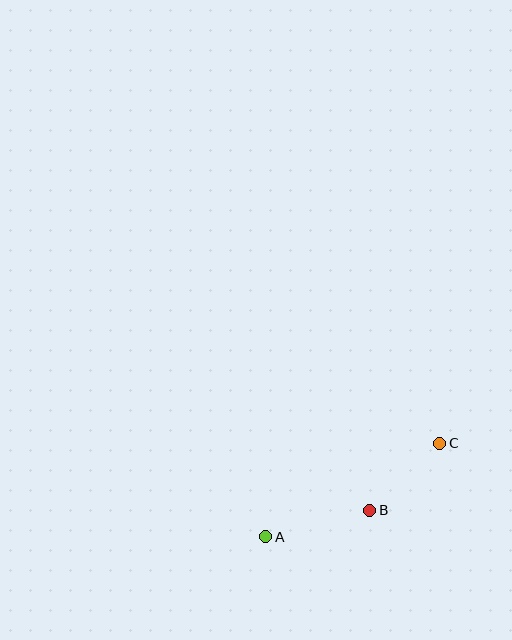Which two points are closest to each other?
Points B and C are closest to each other.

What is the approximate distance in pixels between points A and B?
The distance between A and B is approximately 108 pixels.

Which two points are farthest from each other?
Points A and C are farthest from each other.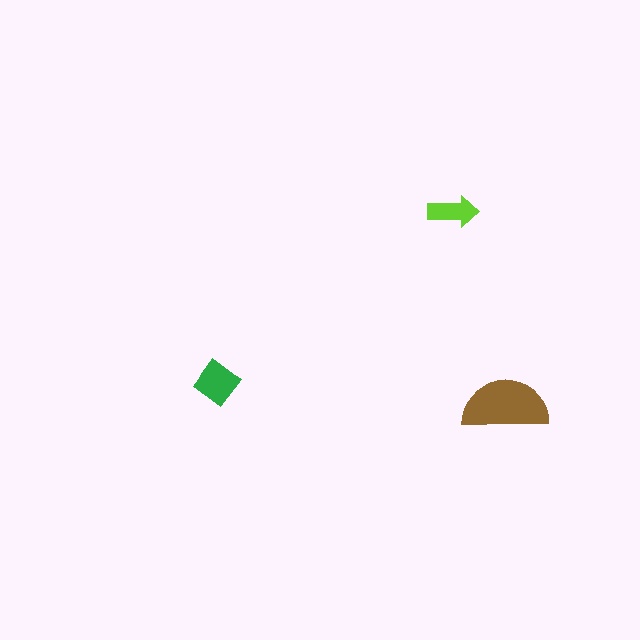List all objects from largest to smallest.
The brown semicircle, the green diamond, the lime arrow.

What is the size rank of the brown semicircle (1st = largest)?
1st.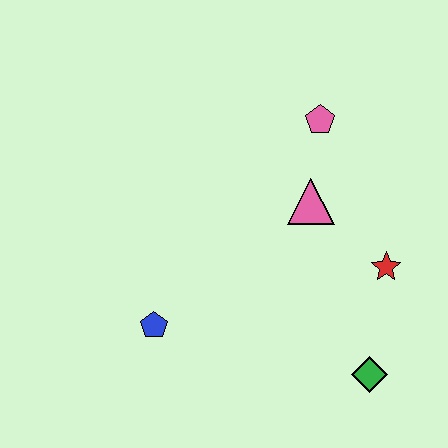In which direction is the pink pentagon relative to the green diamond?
The pink pentagon is above the green diamond.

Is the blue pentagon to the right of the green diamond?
No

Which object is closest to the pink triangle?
The pink pentagon is closest to the pink triangle.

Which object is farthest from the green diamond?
The pink pentagon is farthest from the green diamond.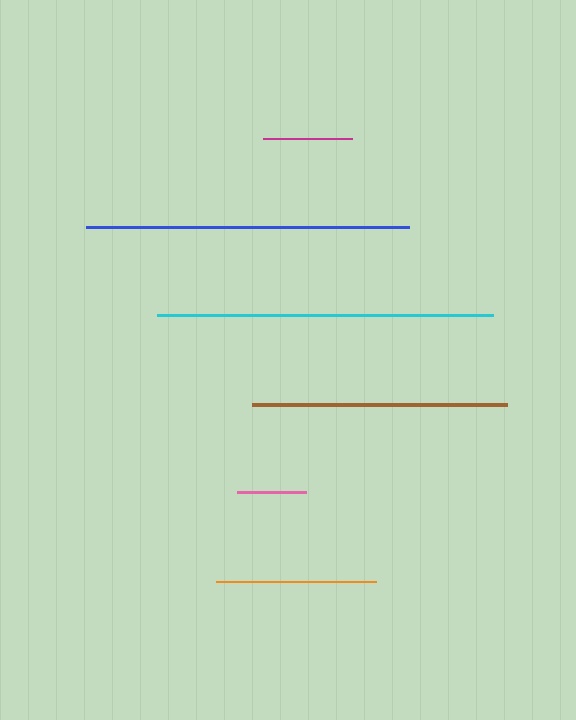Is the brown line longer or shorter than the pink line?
The brown line is longer than the pink line.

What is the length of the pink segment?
The pink segment is approximately 69 pixels long.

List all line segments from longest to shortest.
From longest to shortest: cyan, blue, brown, orange, magenta, pink.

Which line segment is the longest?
The cyan line is the longest at approximately 336 pixels.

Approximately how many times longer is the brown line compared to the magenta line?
The brown line is approximately 2.9 times the length of the magenta line.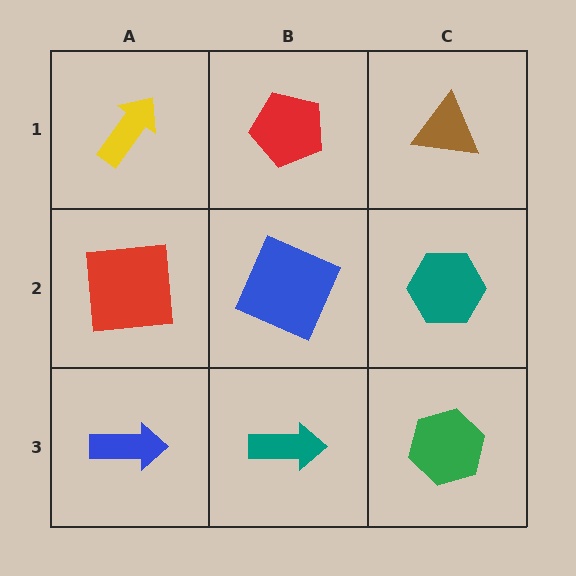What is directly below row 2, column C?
A green hexagon.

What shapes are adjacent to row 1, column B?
A blue square (row 2, column B), a yellow arrow (row 1, column A), a brown triangle (row 1, column C).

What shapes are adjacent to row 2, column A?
A yellow arrow (row 1, column A), a blue arrow (row 3, column A), a blue square (row 2, column B).